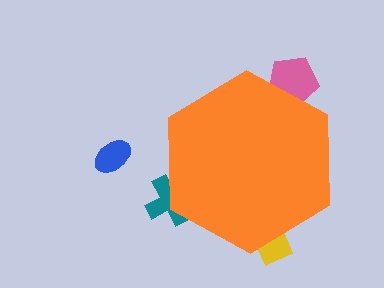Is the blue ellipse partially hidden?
No, the blue ellipse is fully visible.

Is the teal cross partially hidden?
Yes, the teal cross is partially hidden behind the orange hexagon.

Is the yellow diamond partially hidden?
Yes, the yellow diamond is partially hidden behind the orange hexagon.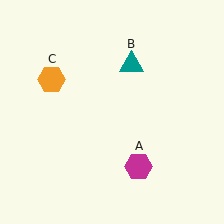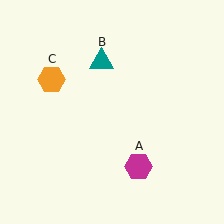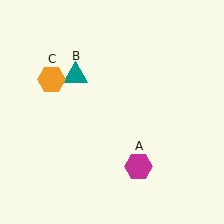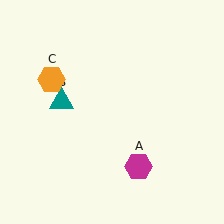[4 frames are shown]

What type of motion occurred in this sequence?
The teal triangle (object B) rotated counterclockwise around the center of the scene.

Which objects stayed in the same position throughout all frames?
Magenta hexagon (object A) and orange hexagon (object C) remained stationary.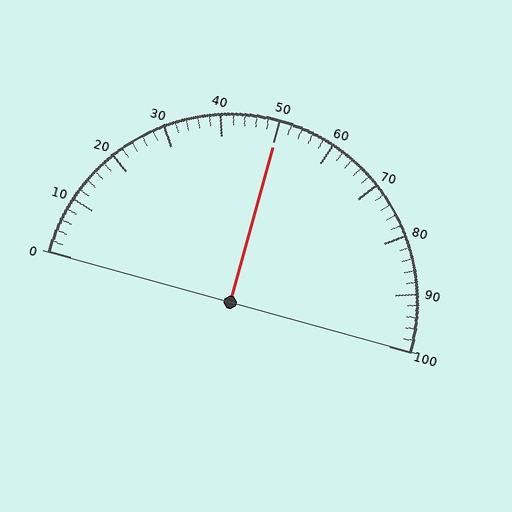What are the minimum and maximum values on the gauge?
The gauge ranges from 0 to 100.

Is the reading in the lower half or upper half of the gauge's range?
The reading is in the upper half of the range (0 to 100).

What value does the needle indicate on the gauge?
The needle indicates approximately 50.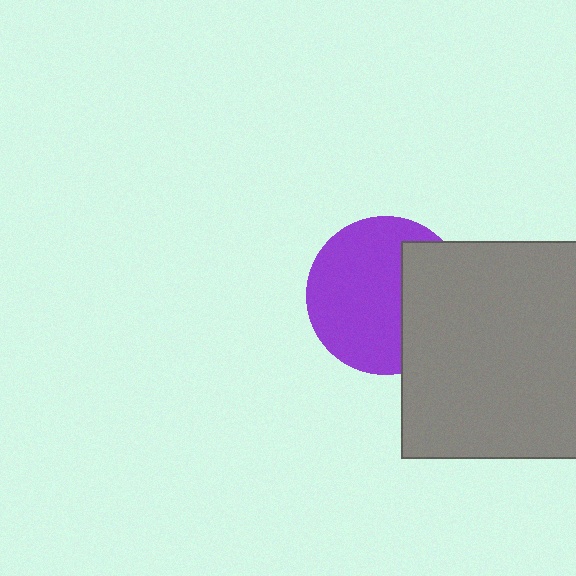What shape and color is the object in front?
The object in front is a gray rectangle.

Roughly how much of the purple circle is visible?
Most of it is visible (roughly 66%).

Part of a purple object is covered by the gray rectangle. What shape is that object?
It is a circle.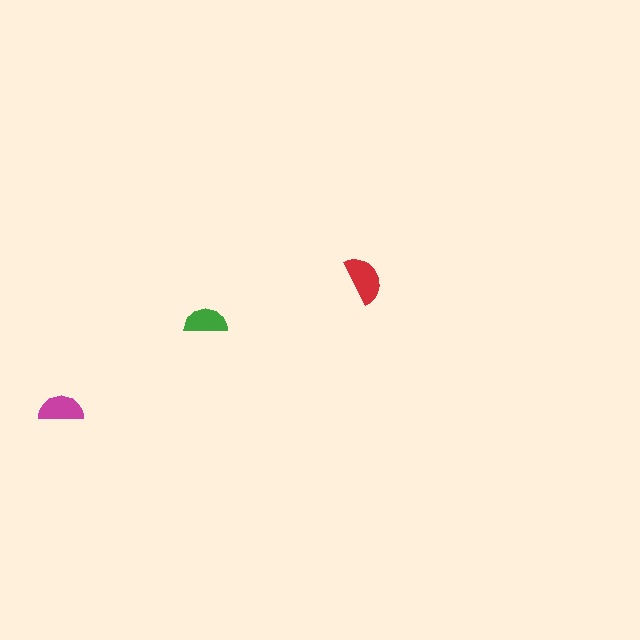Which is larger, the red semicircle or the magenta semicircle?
The red one.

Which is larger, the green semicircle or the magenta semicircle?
The magenta one.